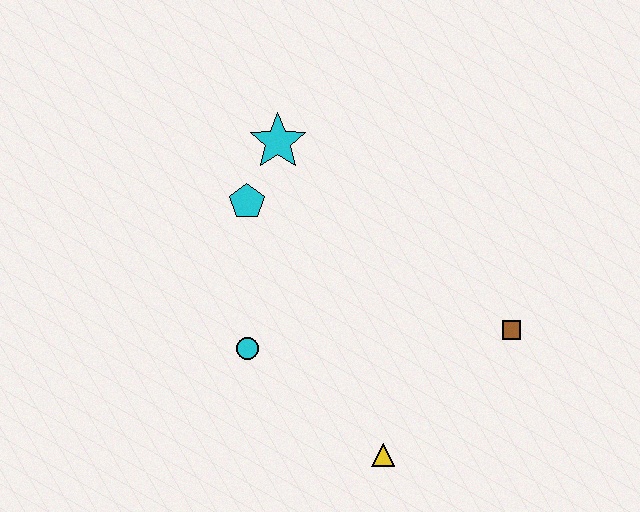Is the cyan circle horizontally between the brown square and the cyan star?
No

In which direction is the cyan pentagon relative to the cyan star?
The cyan pentagon is below the cyan star.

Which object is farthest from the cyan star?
The yellow triangle is farthest from the cyan star.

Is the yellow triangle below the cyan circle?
Yes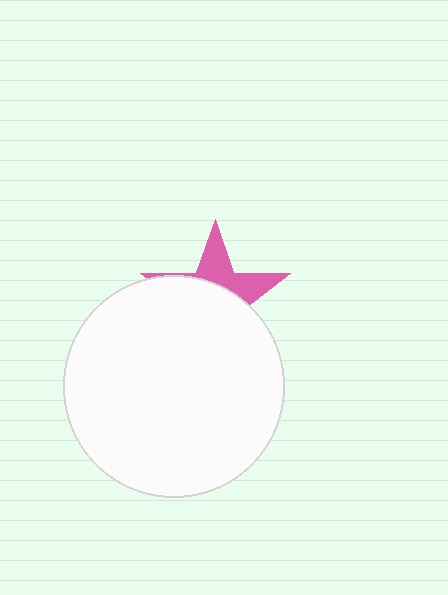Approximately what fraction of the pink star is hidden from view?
Roughly 64% of the pink star is hidden behind the white circle.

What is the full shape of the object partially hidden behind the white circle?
The partially hidden object is a pink star.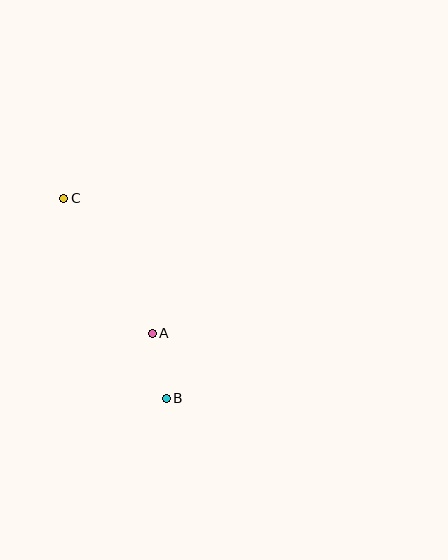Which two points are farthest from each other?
Points B and C are farthest from each other.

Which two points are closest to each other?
Points A and B are closest to each other.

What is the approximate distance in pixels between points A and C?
The distance between A and C is approximately 161 pixels.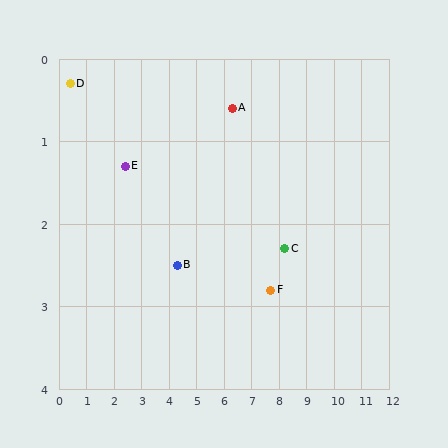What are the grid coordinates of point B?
Point B is at approximately (4.3, 2.5).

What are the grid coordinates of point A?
Point A is at approximately (6.3, 0.6).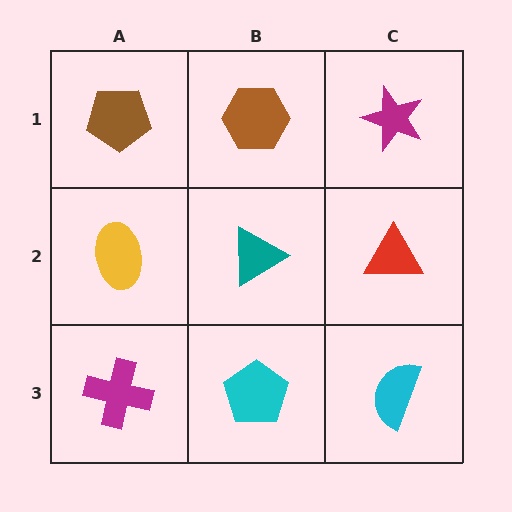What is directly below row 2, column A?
A magenta cross.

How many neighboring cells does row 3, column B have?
3.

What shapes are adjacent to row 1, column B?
A teal triangle (row 2, column B), a brown pentagon (row 1, column A), a magenta star (row 1, column C).